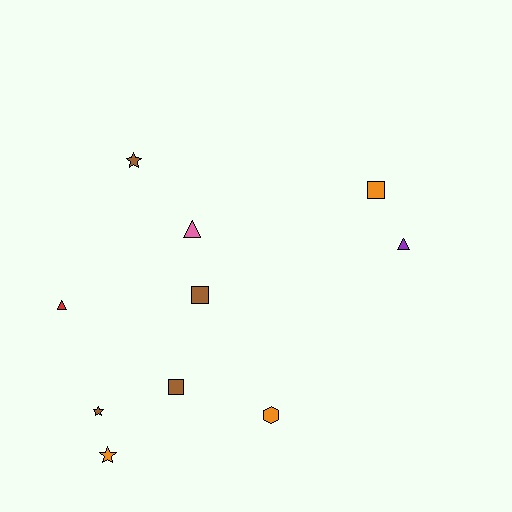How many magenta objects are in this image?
There are no magenta objects.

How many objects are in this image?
There are 10 objects.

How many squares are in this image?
There are 3 squares.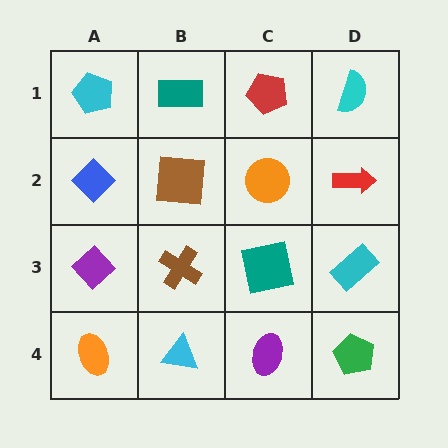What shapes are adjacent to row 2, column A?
A cyan pentagon (row 1, column A), a purple diamond (row 3, column A), a brown square (row 2, column B).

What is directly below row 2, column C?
A teal square.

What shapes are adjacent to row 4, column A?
A purple diamond (row 3, column A), a cyan triangle (row 4, column B).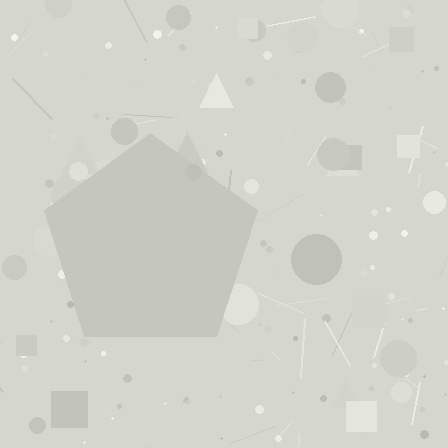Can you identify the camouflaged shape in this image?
The camouflaged shape is a pentagon.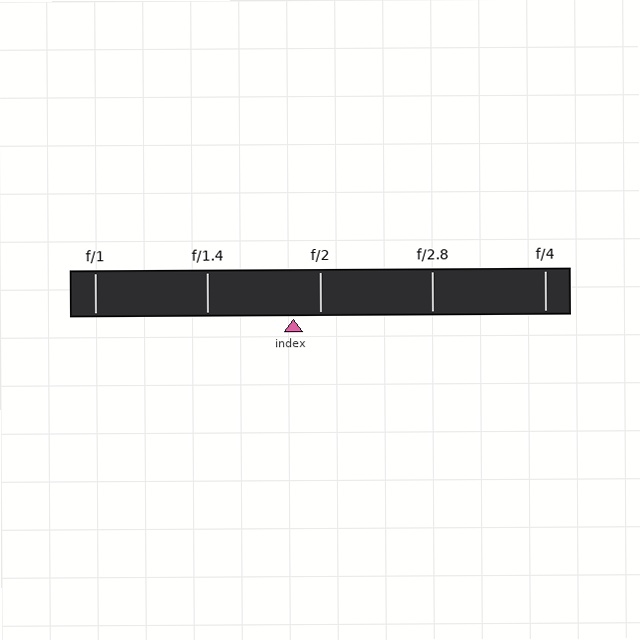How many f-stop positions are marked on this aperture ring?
There are 5 f-stop positions marked.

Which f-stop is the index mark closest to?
The index mark is closest to f/2.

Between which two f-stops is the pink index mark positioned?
The index mark is between f/1.4 and f/2.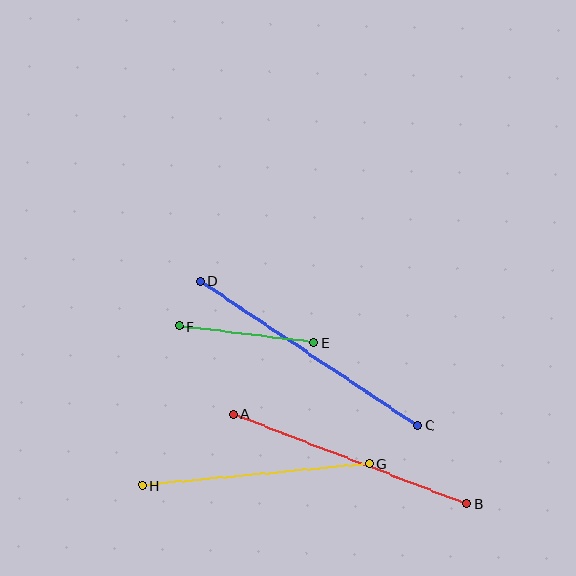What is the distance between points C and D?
The distance is approximately 261 pixels.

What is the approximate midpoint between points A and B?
The midpoint is at approximately (350, 459) pixels.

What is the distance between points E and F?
The distance is approximately 135 pixels.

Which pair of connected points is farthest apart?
Points C and D are farthest apart.